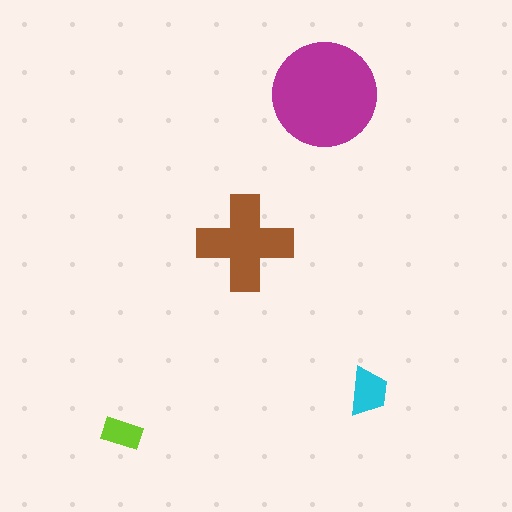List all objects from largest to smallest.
The magenta circle, the brown cross, the cyan trapezoid, the lime rectangle.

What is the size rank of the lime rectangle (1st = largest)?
4th.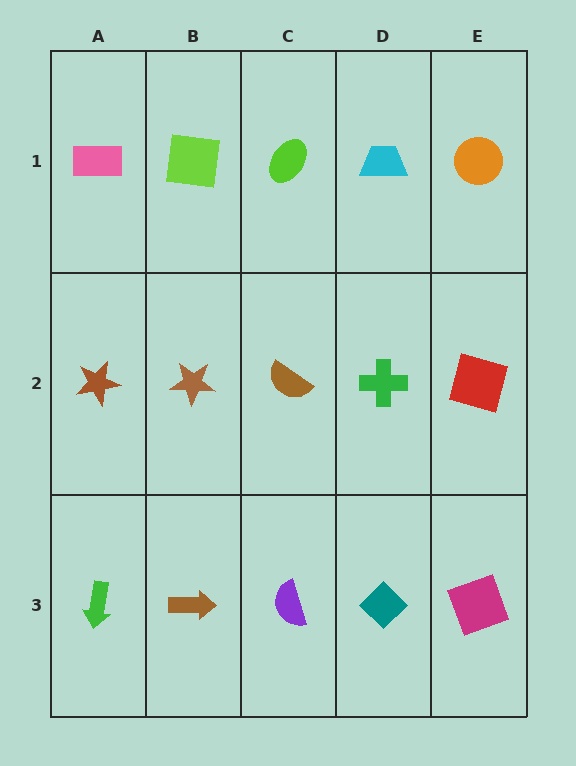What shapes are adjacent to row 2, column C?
A lime ellipse (row 1, column C), a purple semicircle (row 3, column C), a brown star (row 2, column B), a green cross (row 2, column D).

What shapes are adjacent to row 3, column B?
A brown star (row 2, column B), a green arrow (row 3, column A), a purple semicircle (row 3, column C).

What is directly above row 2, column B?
A lime square.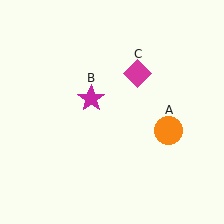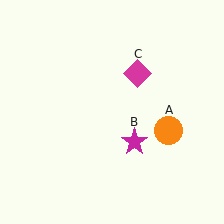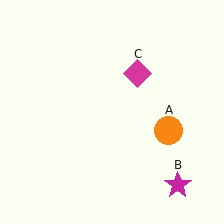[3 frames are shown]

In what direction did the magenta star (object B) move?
The magenta star (object B) moved down and to the right.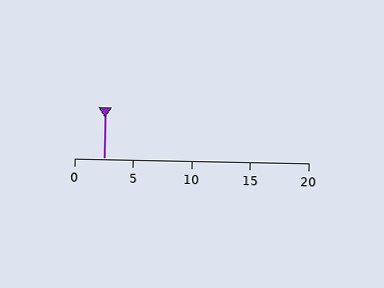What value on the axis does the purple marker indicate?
The marker indicates approximately 2.5.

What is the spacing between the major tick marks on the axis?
The major ticks are spaced 5 apart.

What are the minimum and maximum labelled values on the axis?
The axis runs from 0 to 20.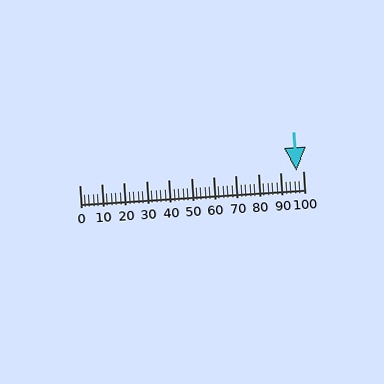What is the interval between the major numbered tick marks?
The major tick marks are spaced 10 units apart.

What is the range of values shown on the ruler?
The ruler shows values from 0 to 100.